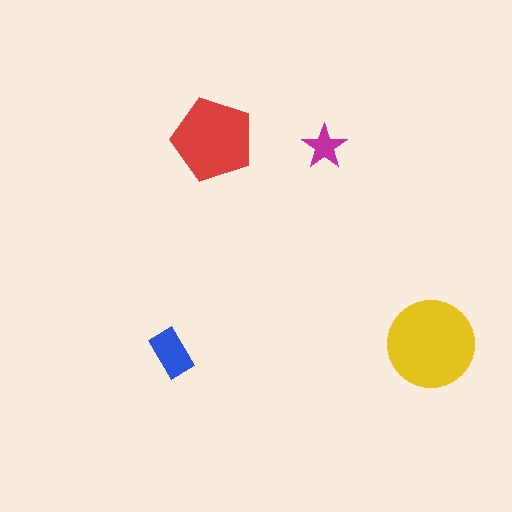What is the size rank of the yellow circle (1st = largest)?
1st.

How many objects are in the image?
There are 4 objects in the image.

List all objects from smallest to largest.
The magenta star, the blue rectangle, the red pentagon, the yellow circle.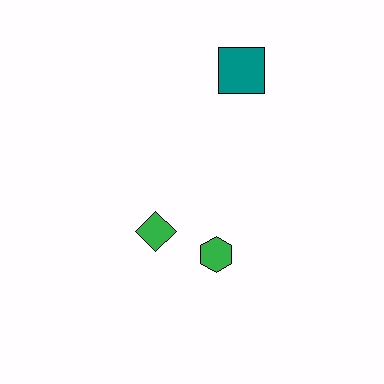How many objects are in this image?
There are 3 objects.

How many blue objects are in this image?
There are no blue objects.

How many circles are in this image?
There are no circles.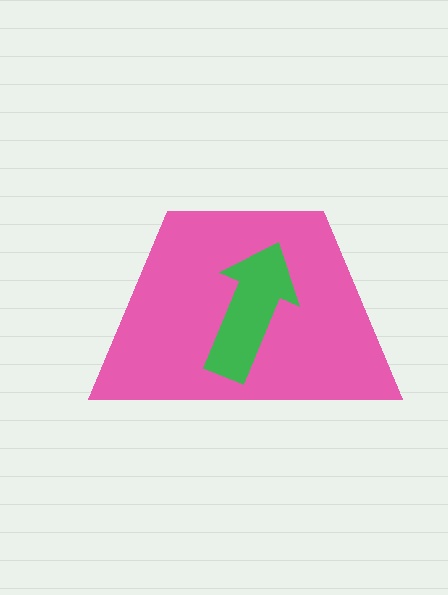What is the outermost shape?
The pink trapezoid.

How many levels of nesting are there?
2.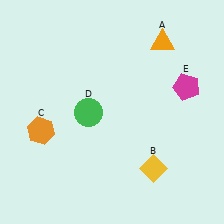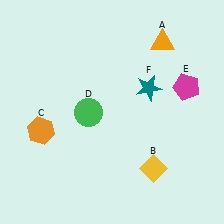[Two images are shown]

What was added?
A teal star (F) was added in Image 2.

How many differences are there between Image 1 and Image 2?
There is 1 difference between the two images.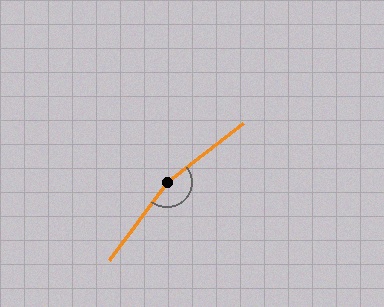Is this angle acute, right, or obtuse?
It is obtuse.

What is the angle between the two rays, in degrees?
Approximately 164 degrees.